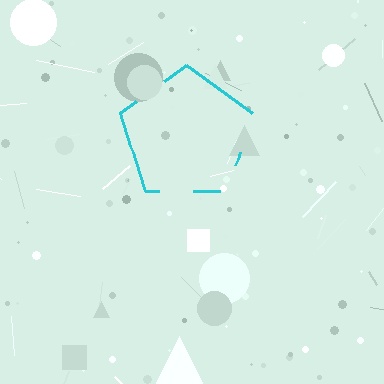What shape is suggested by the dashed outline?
The dashed outline suggests a pentagon.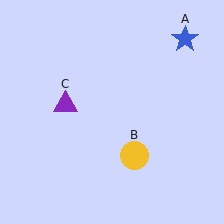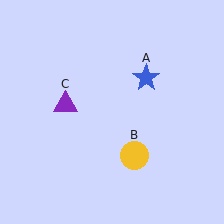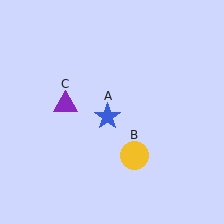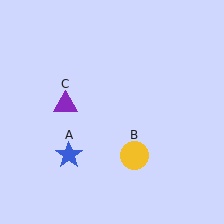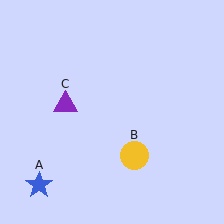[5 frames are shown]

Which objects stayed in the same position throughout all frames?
Yellow circle (object B) and purple triangle (object C) remained stationary.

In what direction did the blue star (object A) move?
The blue star (object A) moved down and to the left.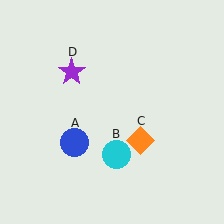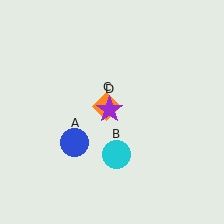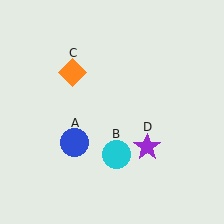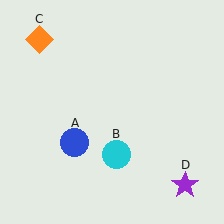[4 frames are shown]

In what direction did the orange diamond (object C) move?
The orange diamond (object C) moved up and to the left.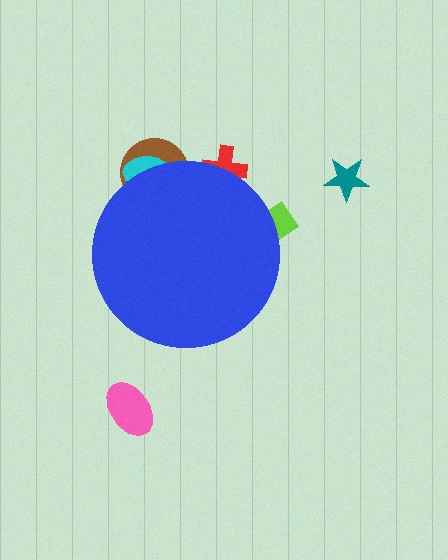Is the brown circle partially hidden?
Yes, the brown circle is partially hidden behind the blue circle.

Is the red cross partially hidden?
Yes, the red cross is partially hidden behind the blue circle.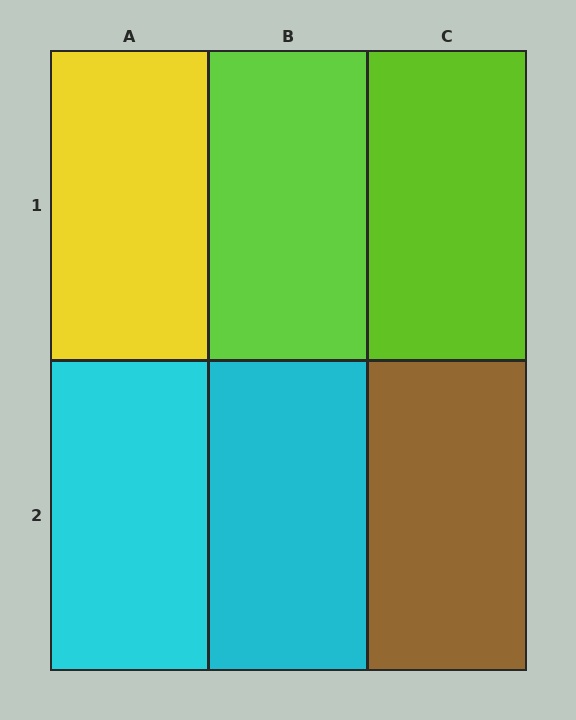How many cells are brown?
1 cell is brown.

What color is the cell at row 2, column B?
Cyan.